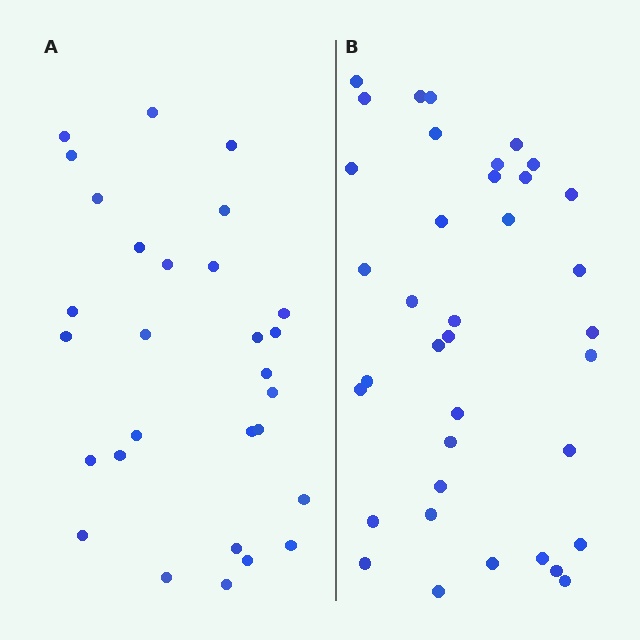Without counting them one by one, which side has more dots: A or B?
Region B (the right region) has more dots.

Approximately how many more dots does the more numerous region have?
Region B has roughly 8 or so more dots than region A.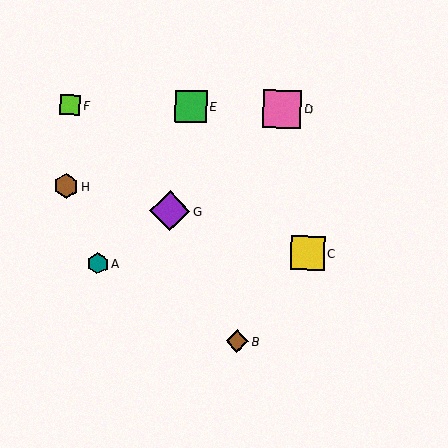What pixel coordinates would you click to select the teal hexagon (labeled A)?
Click at (98, 264) to select the teal hexagon A.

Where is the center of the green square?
The center of the green square is at (191, 106).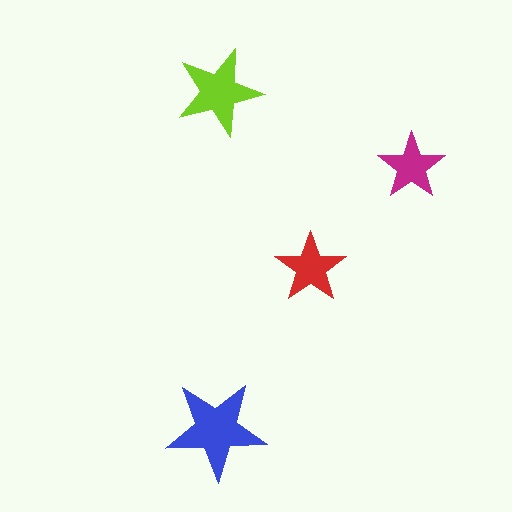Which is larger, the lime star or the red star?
The lime one.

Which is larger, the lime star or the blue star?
The blue one.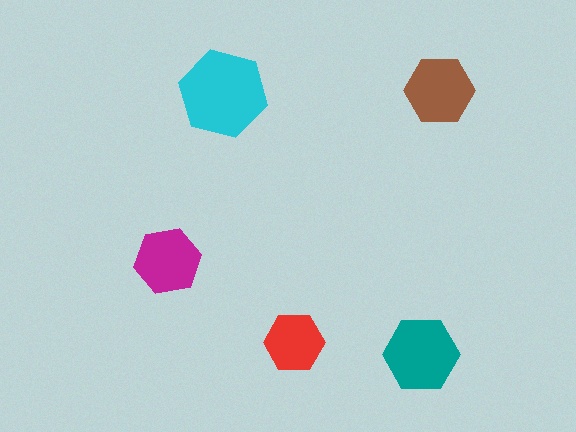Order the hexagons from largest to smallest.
the cyan one, the teal one, the brown one, the magenta one, the red one.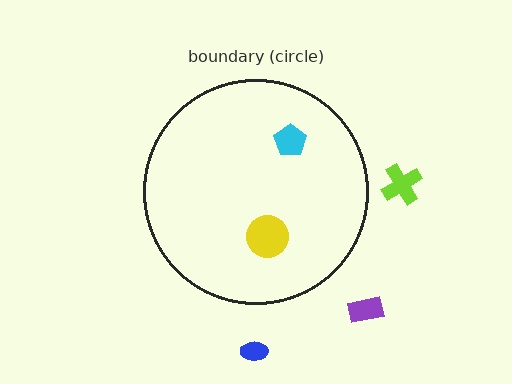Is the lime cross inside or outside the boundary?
Outside.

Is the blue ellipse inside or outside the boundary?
Outside.